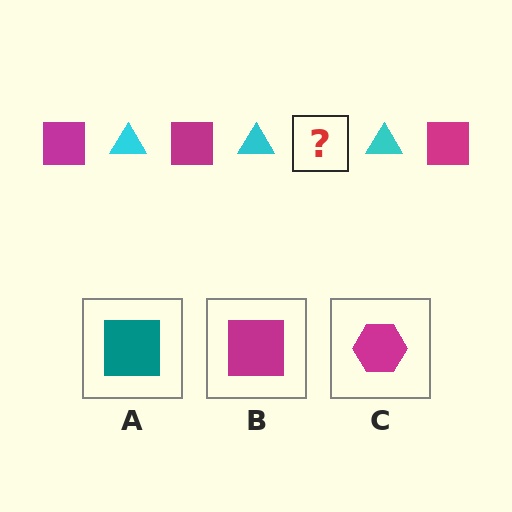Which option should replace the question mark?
Option B.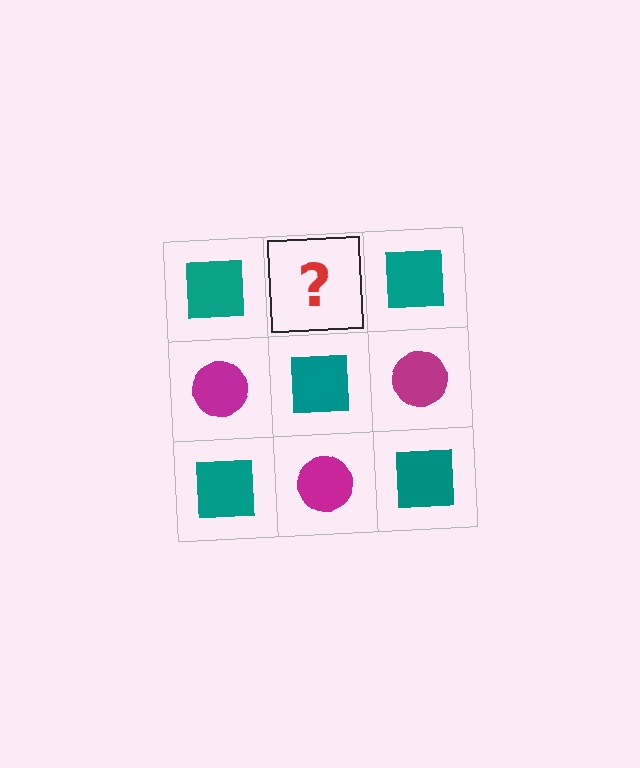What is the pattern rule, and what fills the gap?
The rule is that it alternates teal square and magenta circle in a checkerboard pattern. The gap should be filled with a magenta circle.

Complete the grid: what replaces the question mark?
The question mark should be replaced with a magenta circle.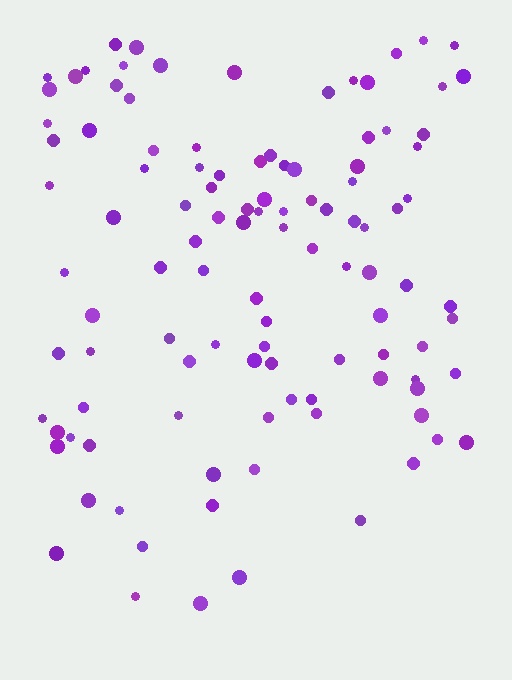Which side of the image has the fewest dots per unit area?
The bottom.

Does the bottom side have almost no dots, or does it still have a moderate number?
Still a moderate number, just noticeably fewer than the top.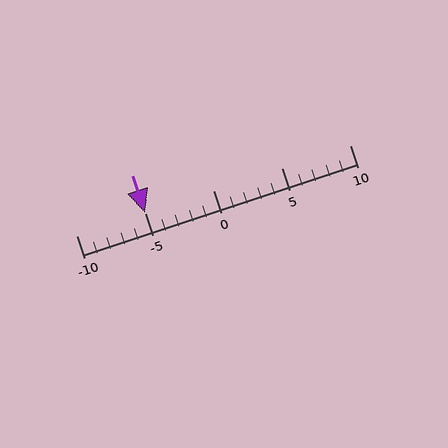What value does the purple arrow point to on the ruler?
The purple arrow points to approximately -5.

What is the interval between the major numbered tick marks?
The major tick marks are spaced 5 units apart.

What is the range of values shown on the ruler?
The ruler shows values from -10 to 10.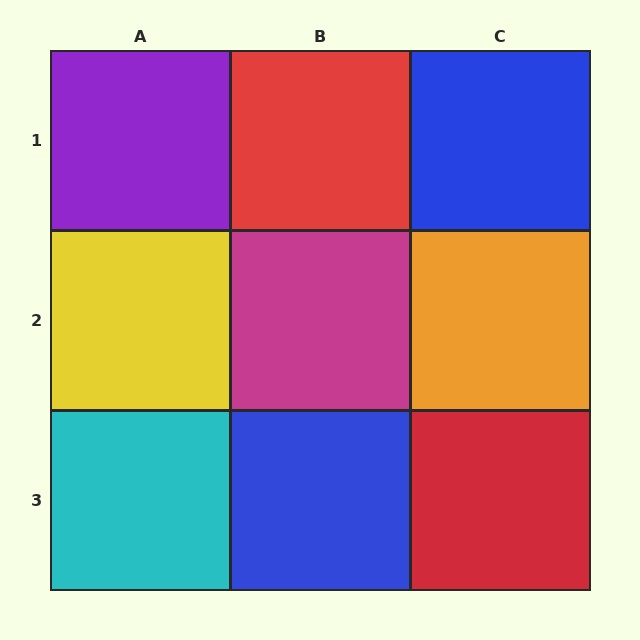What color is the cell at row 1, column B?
Red.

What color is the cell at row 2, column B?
Magenta.